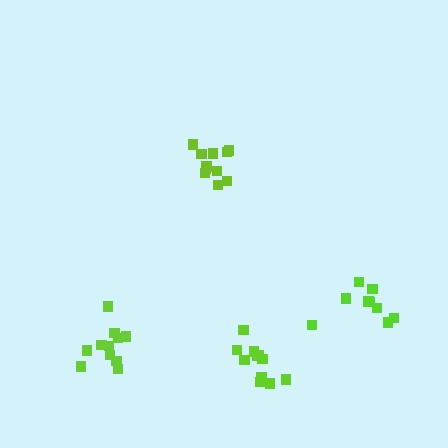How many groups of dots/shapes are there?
There are 4 groups.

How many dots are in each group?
Group 1: 11 dots, Group 2: 11 dots, Group 3: 9 dots, Group 4: 11 dots (42 total).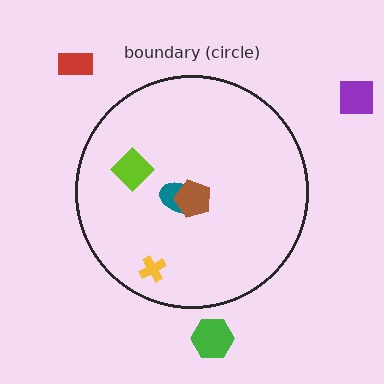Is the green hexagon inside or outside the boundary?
Outside.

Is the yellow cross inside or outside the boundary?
Inside.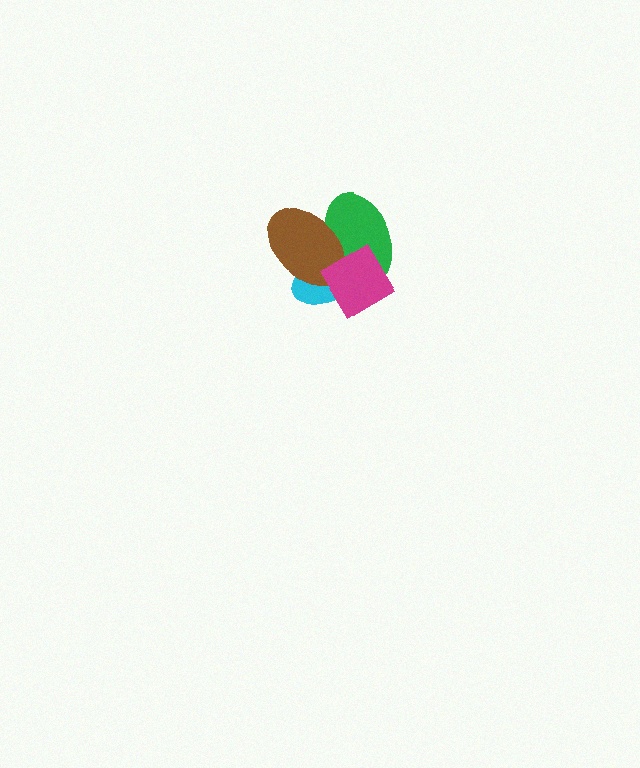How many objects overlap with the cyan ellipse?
3 objects overlap with the cyan ellipse.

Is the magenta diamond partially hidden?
No, no other shape covers it.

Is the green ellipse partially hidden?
Yes, it is partially covered by another shape.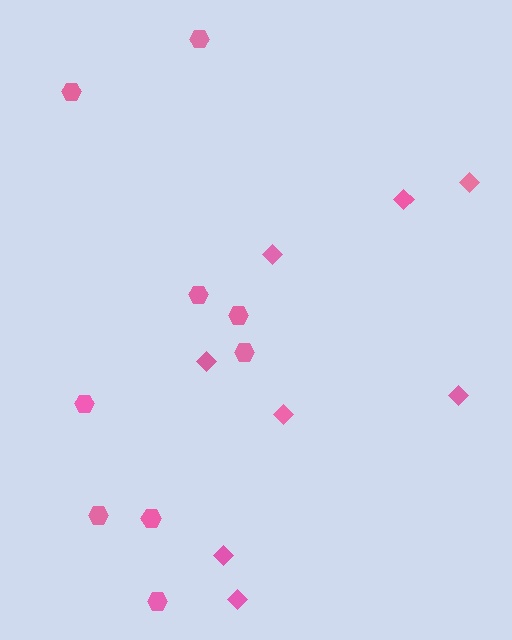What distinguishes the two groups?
There are 2 groups: one group of hexagons (9) and one group of diamonds (8).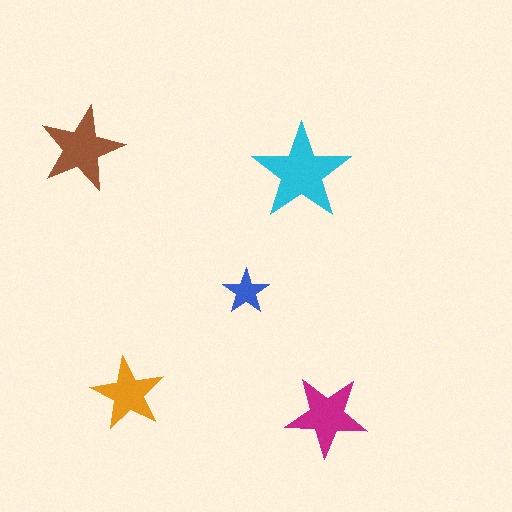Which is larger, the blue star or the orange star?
The orange one.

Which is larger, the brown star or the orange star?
The brown one.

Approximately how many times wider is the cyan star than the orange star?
About 1.5 times wider.